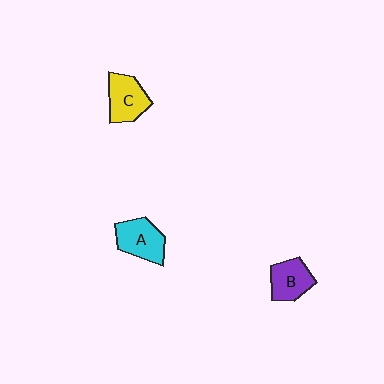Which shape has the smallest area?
Shape B (purple).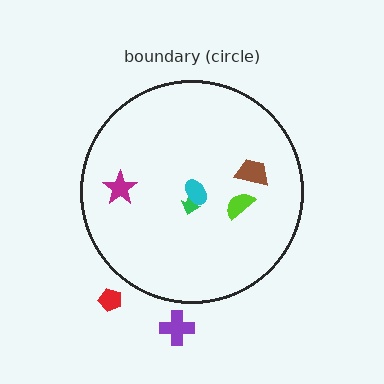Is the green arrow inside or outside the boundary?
Inside.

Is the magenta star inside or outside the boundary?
Inside.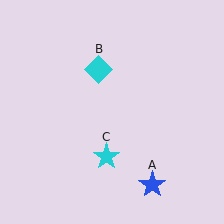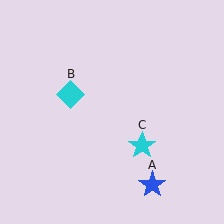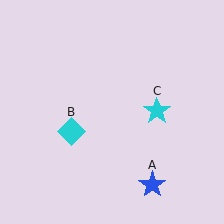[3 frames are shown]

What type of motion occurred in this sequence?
The cyan diamond (object B), cyan star (object C) rotated counterclockwise around the center of the scene.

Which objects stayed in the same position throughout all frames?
Blue star (object A) remained stationary.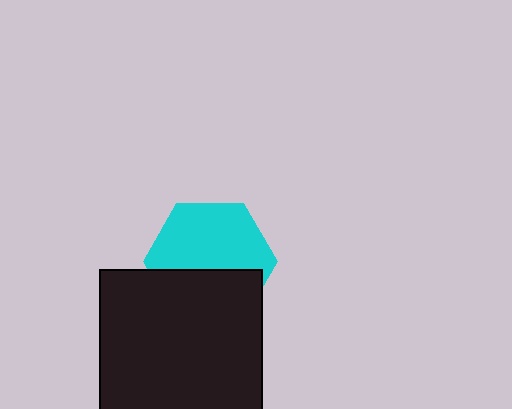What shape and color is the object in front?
The object in front is a black square.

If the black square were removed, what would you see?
You would see the complete cyan hexagon.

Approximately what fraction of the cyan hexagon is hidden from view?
Roughly 40% of the cyan hexagon is hidden behind the black square.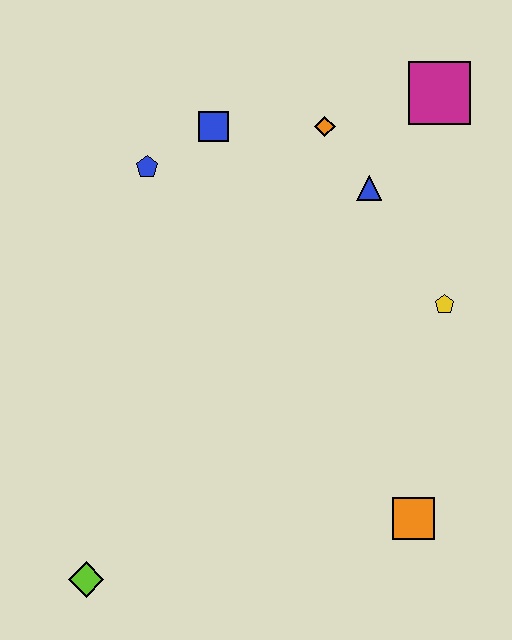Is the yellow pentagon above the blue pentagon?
No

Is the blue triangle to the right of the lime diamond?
Yes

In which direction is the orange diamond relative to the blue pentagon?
The orange diamond is to the right of the blue pentagon.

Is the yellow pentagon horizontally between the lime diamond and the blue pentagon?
No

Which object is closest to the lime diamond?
The orange square is closest to the lime diamond.